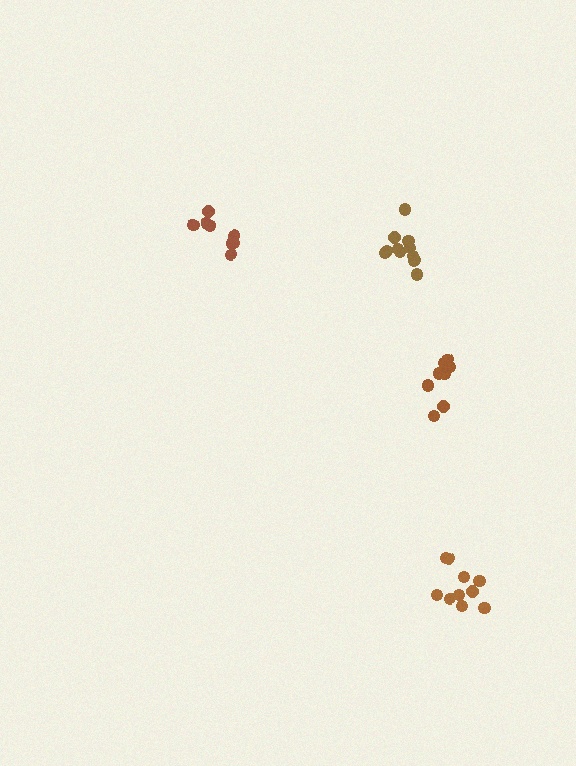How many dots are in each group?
Group 1: 8 dots, Group 2: 8 dots, Group 3: 10 dots, Group 4: 12 dots (38 total).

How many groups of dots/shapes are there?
There are 4 groups.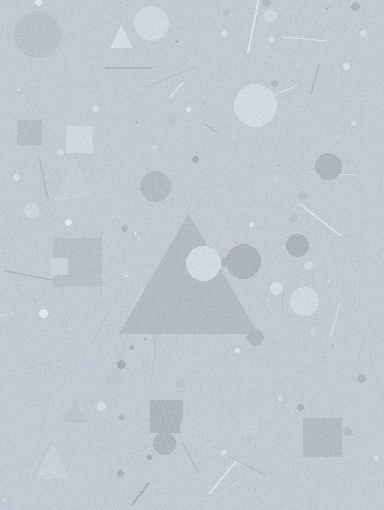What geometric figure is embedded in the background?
A triangle is embedded in the background.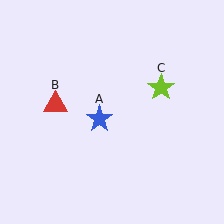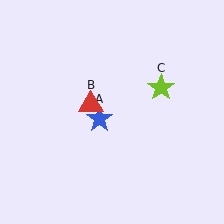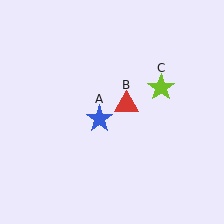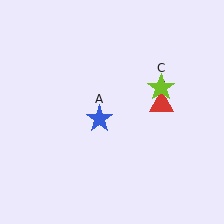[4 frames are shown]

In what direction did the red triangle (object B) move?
The red triangle (object B) moved right.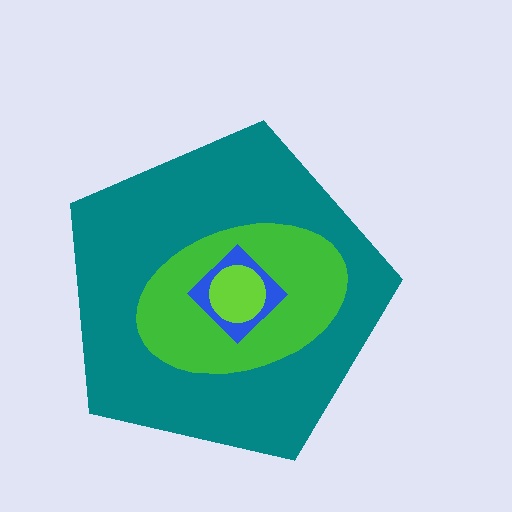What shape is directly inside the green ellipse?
The blue diamond.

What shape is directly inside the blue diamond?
The lime circle.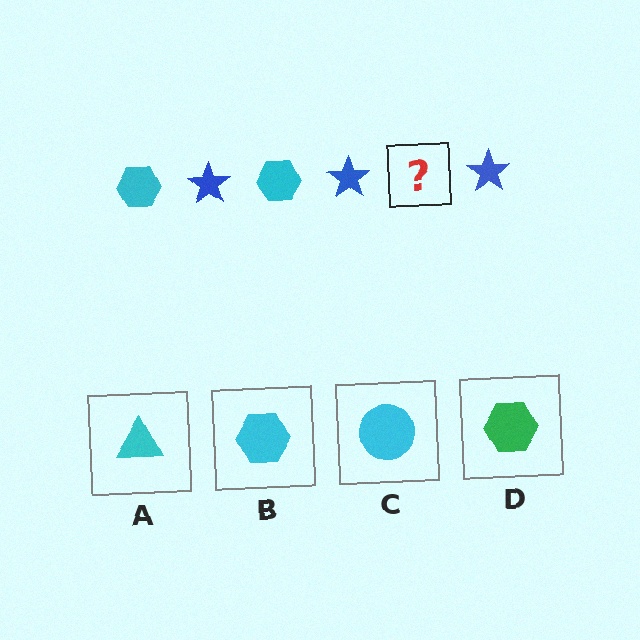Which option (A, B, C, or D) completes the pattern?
B.